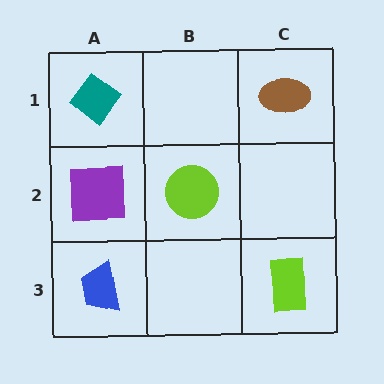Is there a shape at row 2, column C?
No, that cell is empty.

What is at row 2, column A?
A purple square.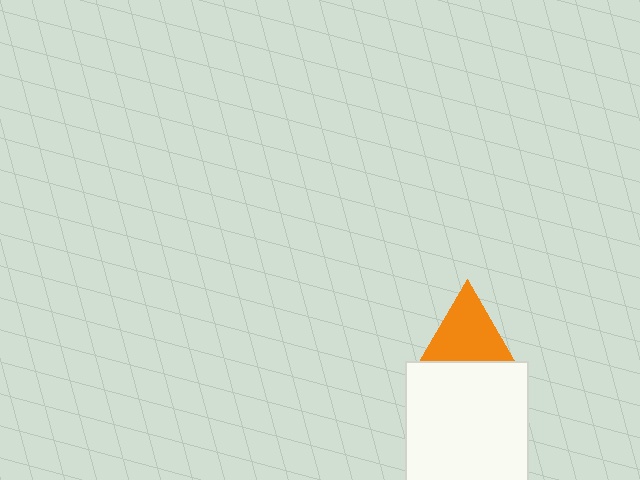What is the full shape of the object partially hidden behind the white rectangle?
The partially hidden object is an orange triangle.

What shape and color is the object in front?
The object in front is a white rectangle.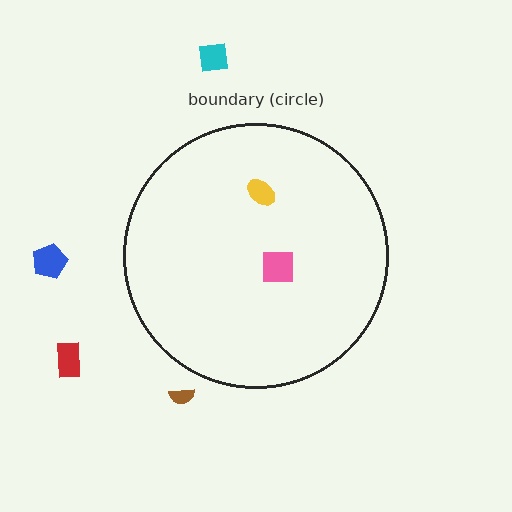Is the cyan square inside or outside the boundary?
Outside.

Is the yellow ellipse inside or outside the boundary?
Inside.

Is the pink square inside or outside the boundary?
Inside.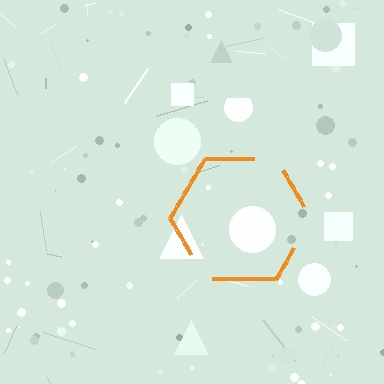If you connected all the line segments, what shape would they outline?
They would outline a hexagon.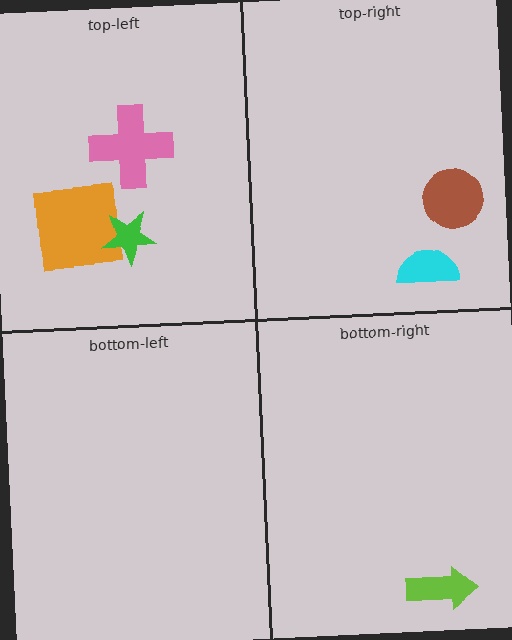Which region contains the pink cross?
The top-left region.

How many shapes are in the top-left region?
3.